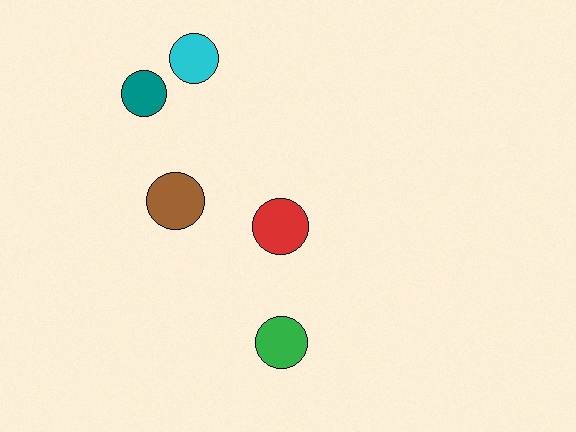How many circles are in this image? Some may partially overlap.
There are 5 circles.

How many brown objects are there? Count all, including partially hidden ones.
There is 1 brown object.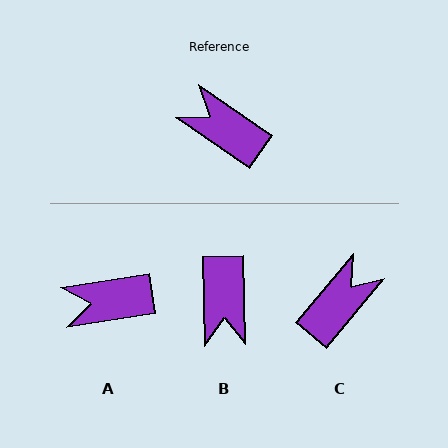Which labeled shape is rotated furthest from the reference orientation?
B, about 126 degrees away.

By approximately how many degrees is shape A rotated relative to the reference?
Approximately 44 degrees counter-clockwise.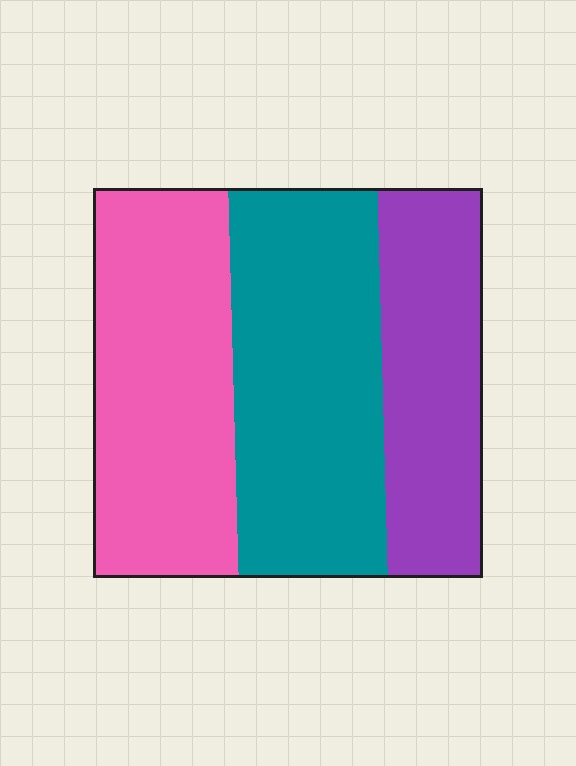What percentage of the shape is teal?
Teal covers about 40% of the shape.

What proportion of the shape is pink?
Pink takes up between a third and a half of the shape.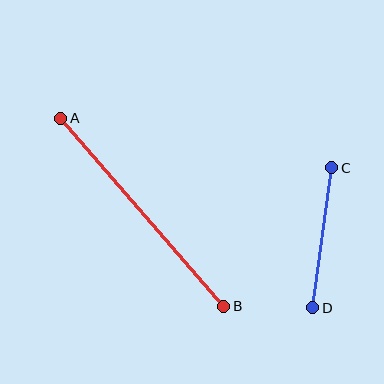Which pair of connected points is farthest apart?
Points A and B are farthest apart.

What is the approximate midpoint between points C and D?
The midpoint is at approximately (322, 238) pixels.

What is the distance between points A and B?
The distance is approximately 249 pixels.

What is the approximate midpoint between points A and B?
The midpoint is at approximately (142, 212) pixels.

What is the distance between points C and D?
The distance is approximately 142 pixels.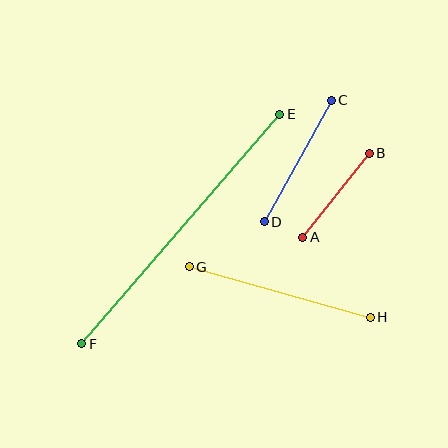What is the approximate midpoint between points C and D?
The midpoint is at approximately (298, 161) pixels.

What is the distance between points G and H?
The distance is approximately 188 pixels.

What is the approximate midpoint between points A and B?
The midpoint is at approximately (336, 195) pixels.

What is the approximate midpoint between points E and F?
The midpoint is at approximately (181, 229) pixels.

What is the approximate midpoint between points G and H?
The midpoint is at approximately (280, 292) pixels.